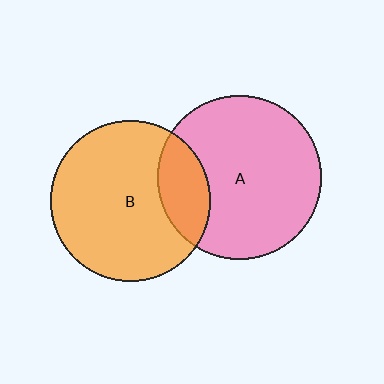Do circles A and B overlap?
Yes.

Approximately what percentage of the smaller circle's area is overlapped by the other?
Approximately 20%.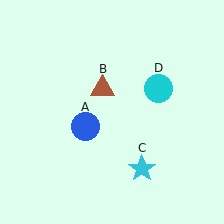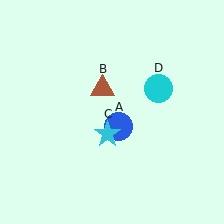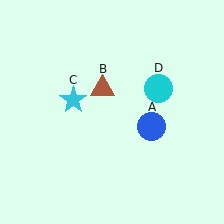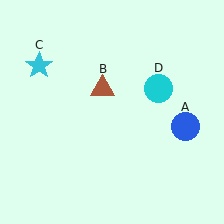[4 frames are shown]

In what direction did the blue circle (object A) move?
The blue circle (object A) moved right.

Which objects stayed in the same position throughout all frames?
Brown triangle (object B) and cyan circle (object D) remained stationary.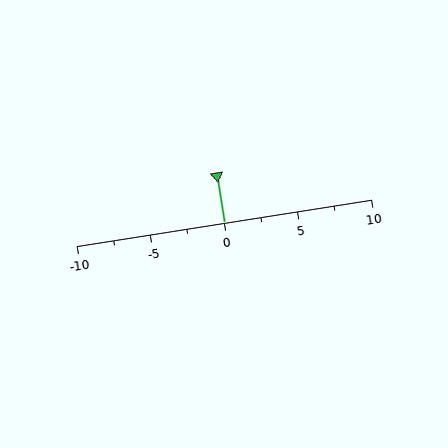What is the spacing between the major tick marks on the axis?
The major ticks are spaced 5 apart.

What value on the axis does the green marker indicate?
The marker indicates approximately 0.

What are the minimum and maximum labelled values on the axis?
The axis runs from -10 to 10.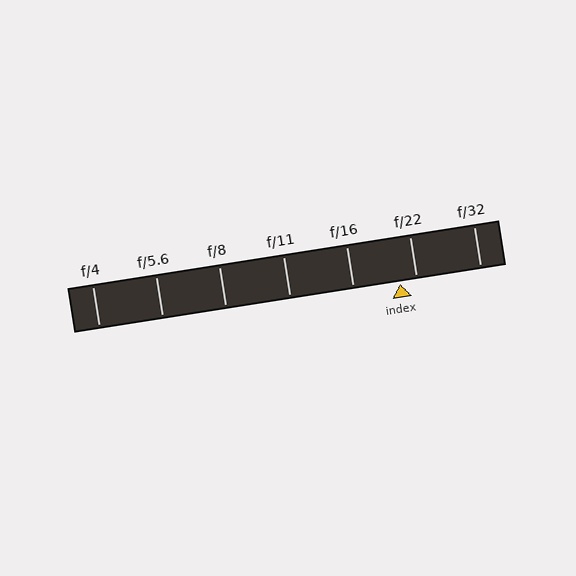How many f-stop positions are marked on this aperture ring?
There are 7 f-stop positions marked.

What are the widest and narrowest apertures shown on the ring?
The widest aperture shown is f/4 and the narrowest is f/32.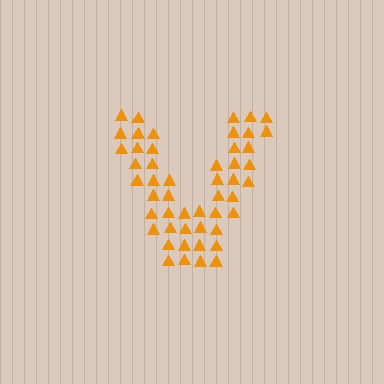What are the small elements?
The small elements are triangles.